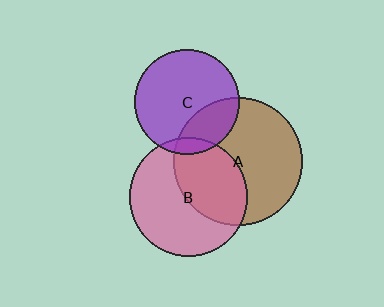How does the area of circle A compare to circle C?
Approximately 1.5 times.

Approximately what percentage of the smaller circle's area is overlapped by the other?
Approximately 45%.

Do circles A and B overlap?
Yes.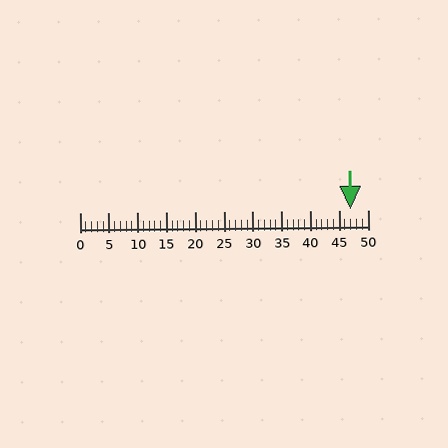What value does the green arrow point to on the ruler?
The green arrow points to approximately 47.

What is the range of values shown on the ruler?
The ruler shows values from 0 to 50.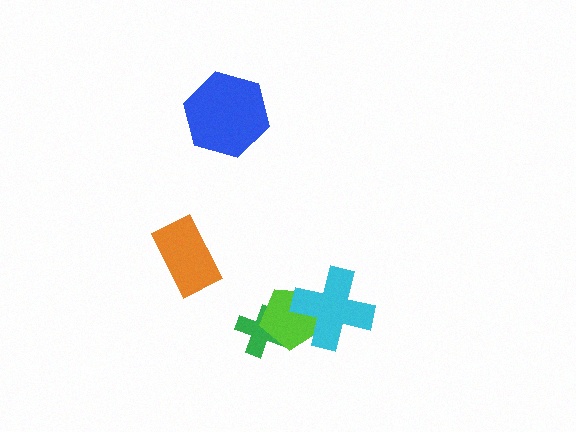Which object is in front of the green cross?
The lime pentagon is in front of the green cross.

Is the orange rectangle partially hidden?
No, no other shape covers it.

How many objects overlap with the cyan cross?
1 object overlaps with the cyan cross.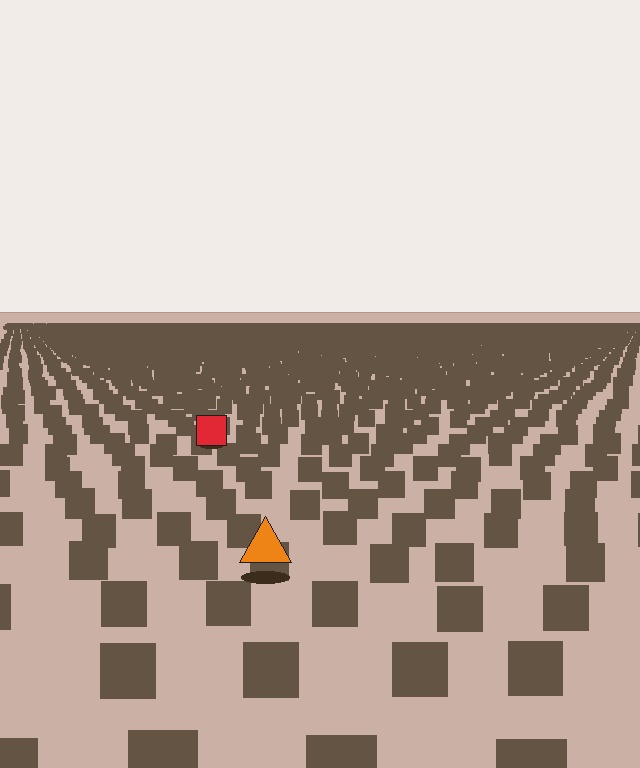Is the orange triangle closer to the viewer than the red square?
Yes. The orange triangle is closer — you can tell from the texture gradient: the ground texture is coarser near it.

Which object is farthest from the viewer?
The red square is farthest from the viewer. It appears smaller and the ground texture around it is denser.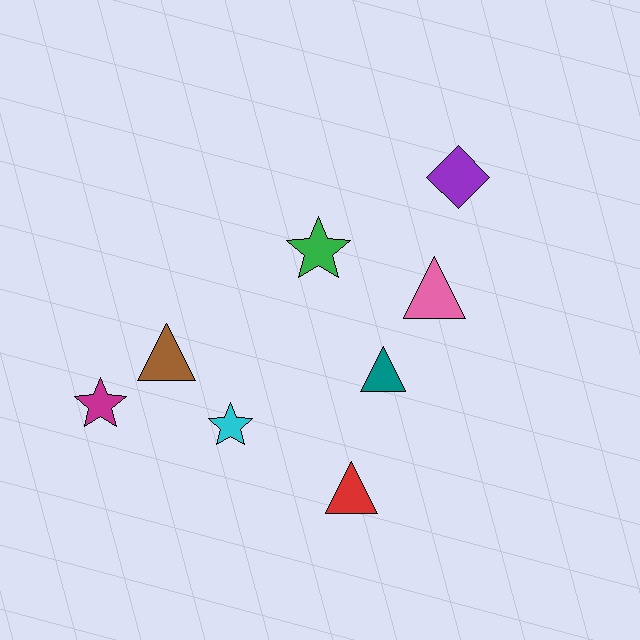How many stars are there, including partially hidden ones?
There are 3 stars.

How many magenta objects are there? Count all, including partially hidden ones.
There is 1 magenta object.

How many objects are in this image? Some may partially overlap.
There are 8 objects.